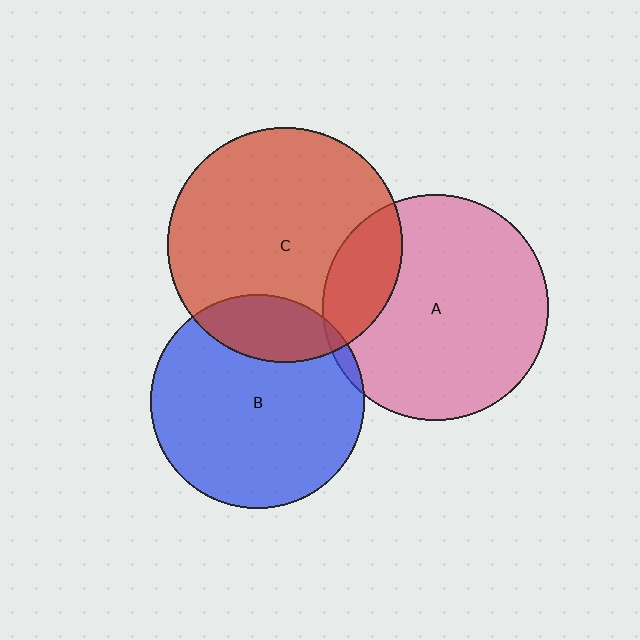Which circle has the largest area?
Circle C (red).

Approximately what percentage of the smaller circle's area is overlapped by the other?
Approximately 20%.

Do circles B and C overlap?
Yes.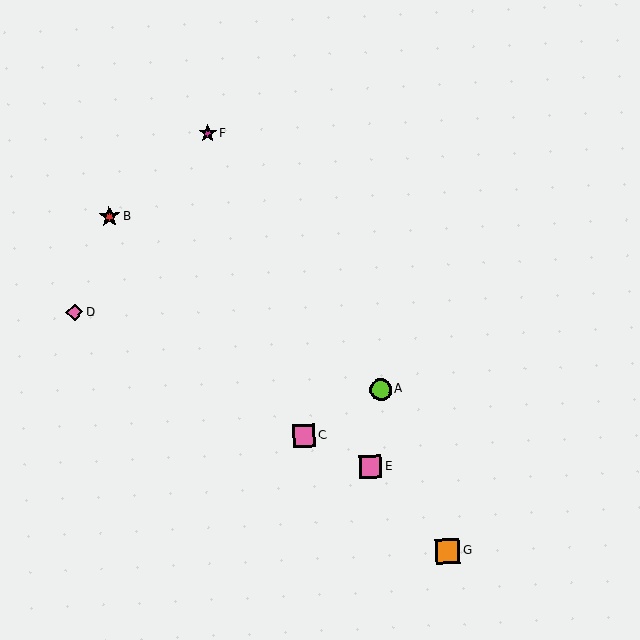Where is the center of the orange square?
The center of the orange square is at (447, 551).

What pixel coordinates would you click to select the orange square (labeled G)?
Click at (447, 551) to select the orange square G.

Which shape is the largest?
The orange square (labeled G) is the largest.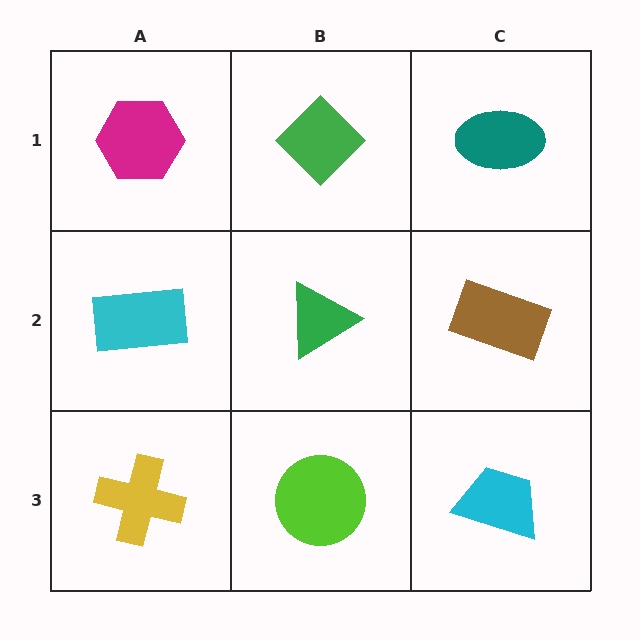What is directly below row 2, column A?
A yellow cross.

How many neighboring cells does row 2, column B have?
4.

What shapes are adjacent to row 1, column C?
A brown rectangle (row 2, column C), a green diamond (row 1, column B).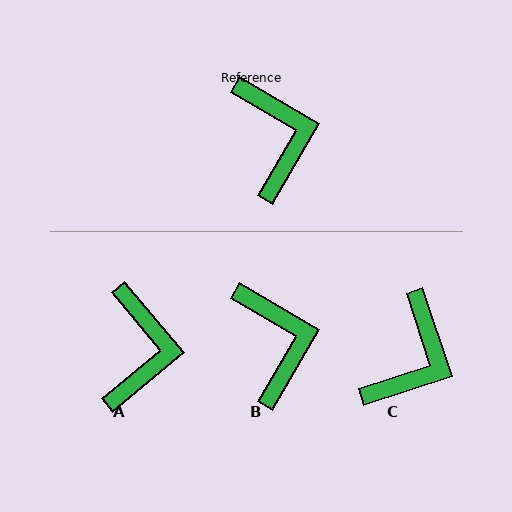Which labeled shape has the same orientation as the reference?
B.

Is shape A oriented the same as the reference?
No, it is off by about 20 degrees.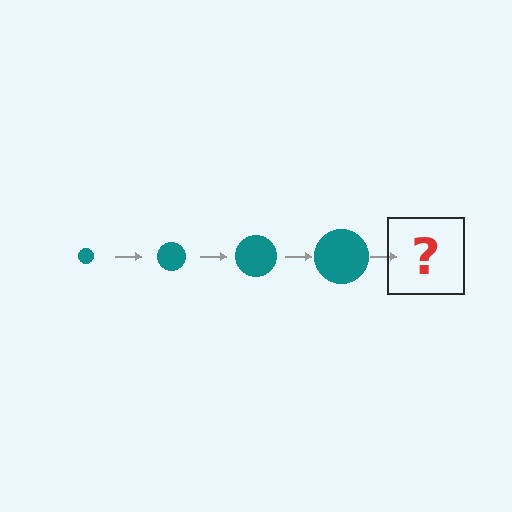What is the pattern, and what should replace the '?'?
The pattern is that the circle gets progressively larger each step. The '?' should be a teal circle, larger than the previous one.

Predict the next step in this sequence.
The next step is a teal circle, larger than the previous one.